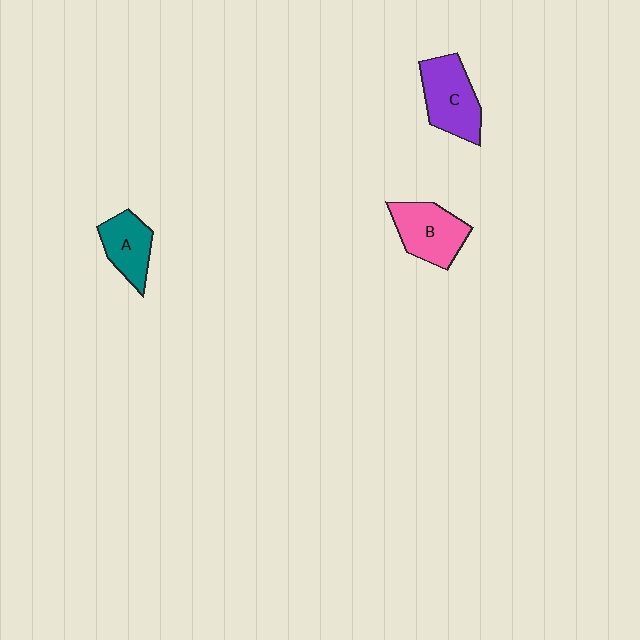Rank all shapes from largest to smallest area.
From largest to smallest: C (purple), B (pink), A (teal).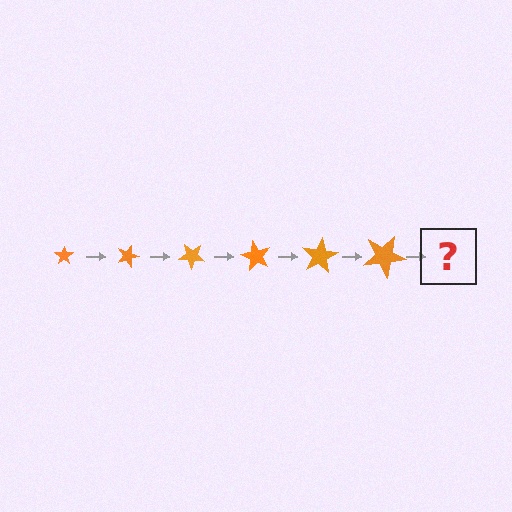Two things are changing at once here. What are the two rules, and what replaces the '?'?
The two rules are that the star grows larger each step and it rotates 20 degrees each step. The '?' should be a star, larger than the previous one and rotated 120 degrees from the start.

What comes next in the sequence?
The next element should be a star, larger than the previous one and rotated 120 degrees from the start.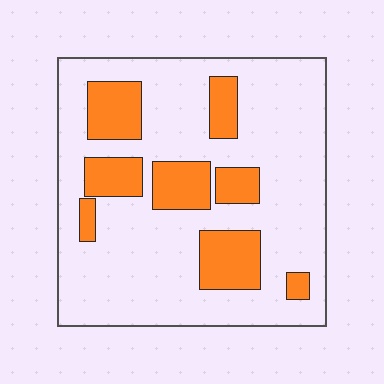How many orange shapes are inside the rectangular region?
8.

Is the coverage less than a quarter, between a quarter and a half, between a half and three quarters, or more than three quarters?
Less than a quarter.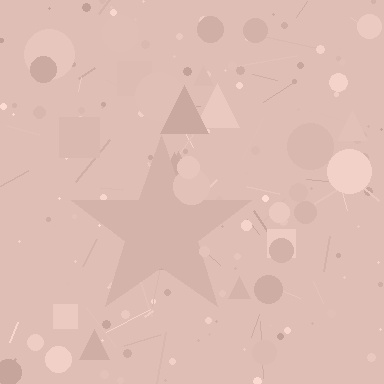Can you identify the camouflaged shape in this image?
The camouflaged shape is a star.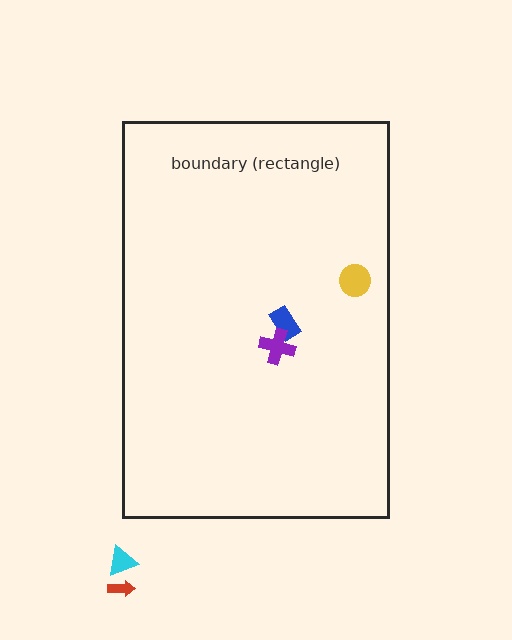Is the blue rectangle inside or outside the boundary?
Inside.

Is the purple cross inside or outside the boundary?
Inside.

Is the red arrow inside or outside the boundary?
Outside.